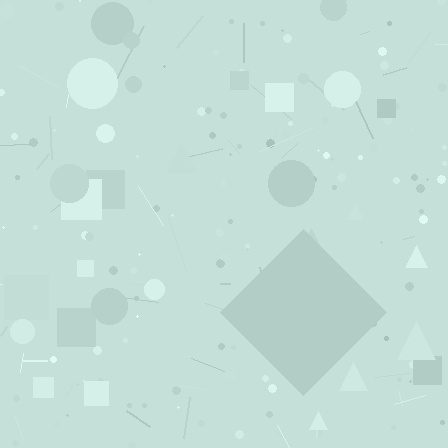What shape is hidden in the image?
A diamond is hidden in the image.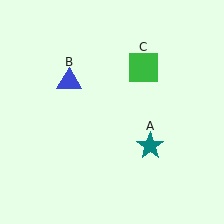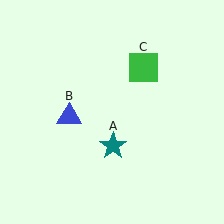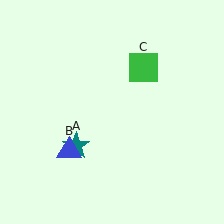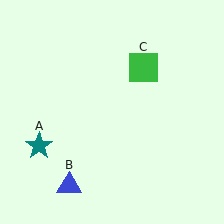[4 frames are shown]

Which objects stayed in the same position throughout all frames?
Green square (object C) remained stationary.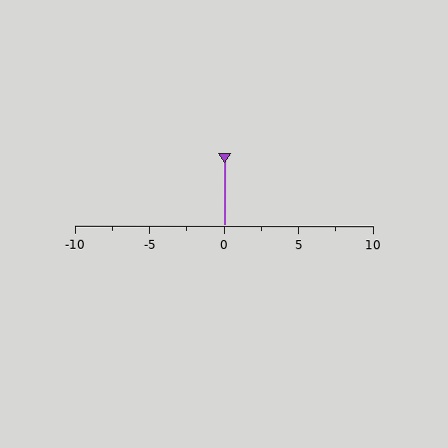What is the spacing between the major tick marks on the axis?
The major ticks are spaced 5 apart.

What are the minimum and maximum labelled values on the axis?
The axis runs from -10 to 10.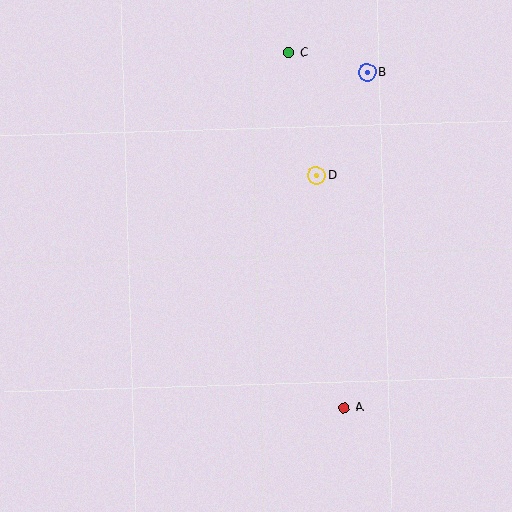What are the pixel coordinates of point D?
Point D is at (317, 175).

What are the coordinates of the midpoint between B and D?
The midpoint between B and D is at (342, 124).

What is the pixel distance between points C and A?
The distance between C and A is 359 pixels.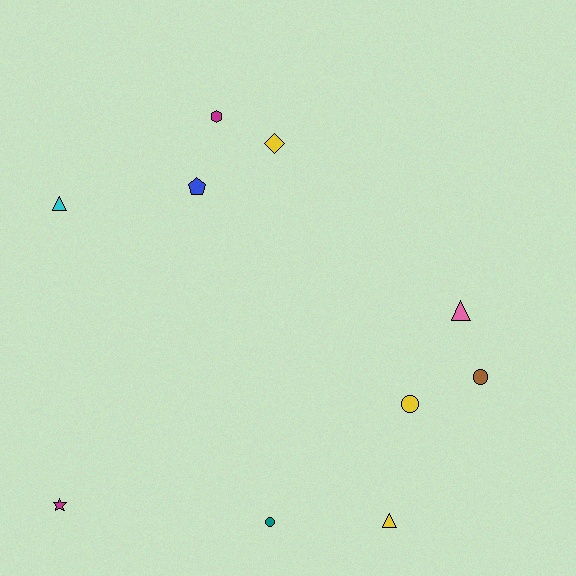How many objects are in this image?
There are 10 objects.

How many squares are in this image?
There are no squares.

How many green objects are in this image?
There are no green objects.